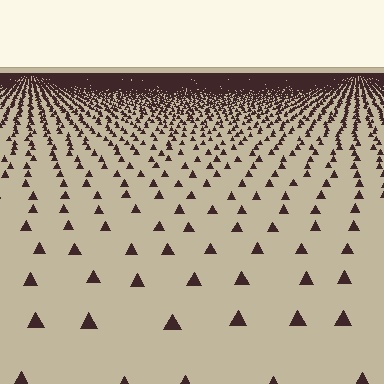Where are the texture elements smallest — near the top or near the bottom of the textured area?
Near the top.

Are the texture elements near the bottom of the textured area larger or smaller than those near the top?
Larger. Near the bottom, elements are closer to the viewer and appear at a bigger on-screen size.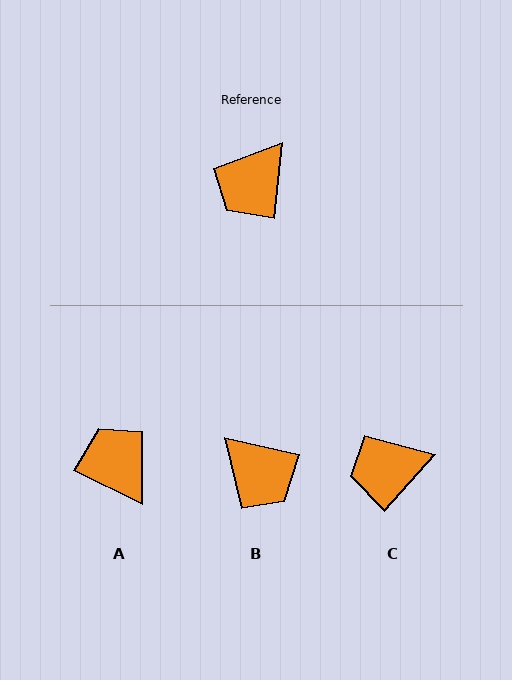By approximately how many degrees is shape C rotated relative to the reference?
Approximately 35 degrees clockwise.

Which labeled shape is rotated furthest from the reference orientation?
A, about 111 degrees away.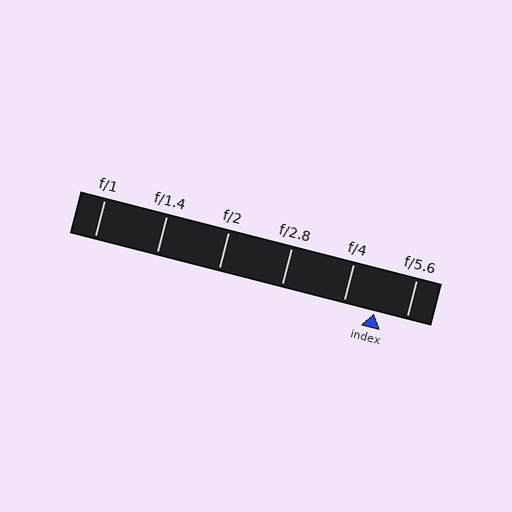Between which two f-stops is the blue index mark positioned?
The index mark is between f/4 and f/5.6.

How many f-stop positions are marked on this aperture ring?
There are 6 f-stop positions marked.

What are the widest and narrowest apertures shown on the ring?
The widest aperture shown is f/1 and the narrowest is f/5.6.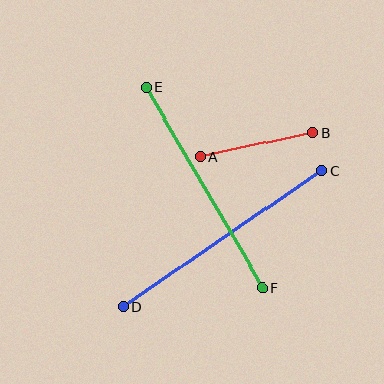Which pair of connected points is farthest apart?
Points C and D are farthest apart.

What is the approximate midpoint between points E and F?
The midpoint is at approximately (204, 187) pixels.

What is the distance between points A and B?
The distance is approximately 115 pixels.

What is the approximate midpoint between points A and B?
The midpoint is at approximately (257, 145) pixels.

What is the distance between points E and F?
The distance is approximately 232 pixels.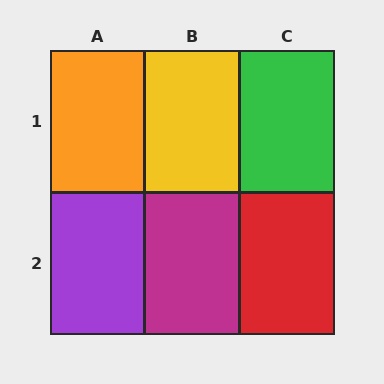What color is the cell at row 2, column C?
Red.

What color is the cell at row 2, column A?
Purple.